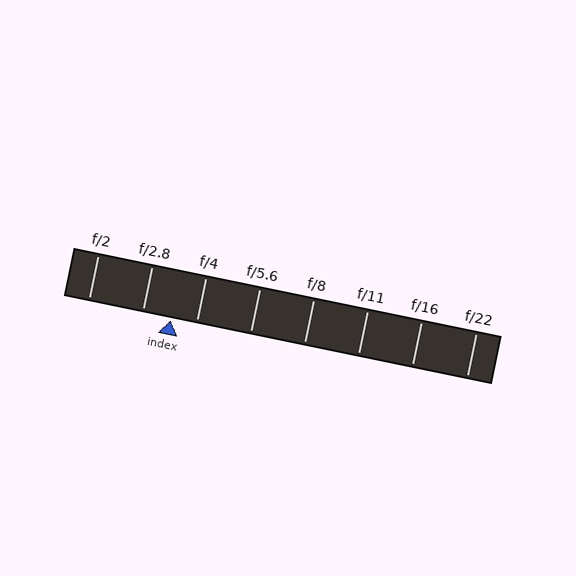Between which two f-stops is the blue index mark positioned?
The index mark is between f/2.8 and f/4.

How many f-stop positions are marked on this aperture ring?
There are 8 f-stop positions marked.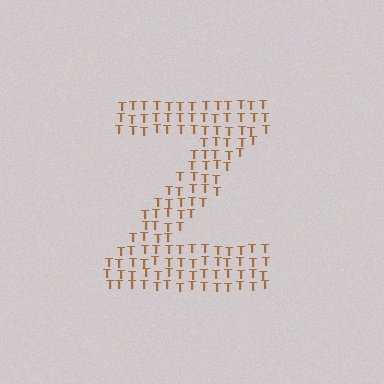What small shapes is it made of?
It is made of small letter T's.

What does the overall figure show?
The overall figure shows the letter Z.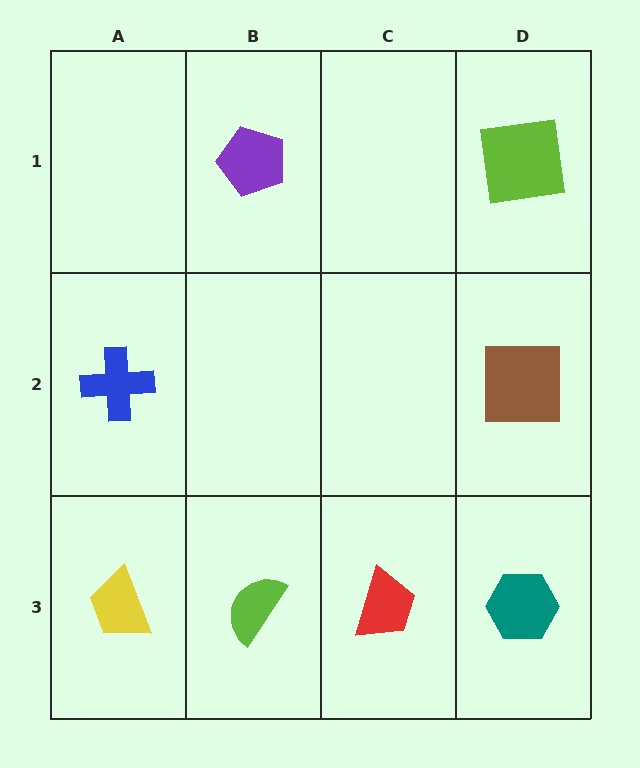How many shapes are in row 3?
4 shapes.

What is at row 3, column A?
A yellow trapezoid.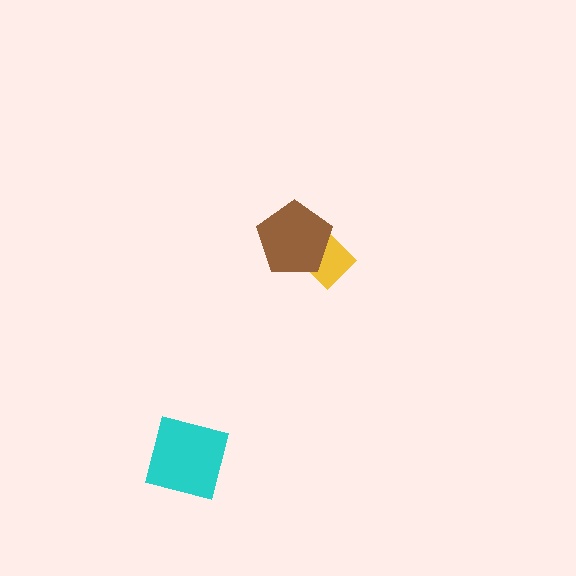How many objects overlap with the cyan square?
0 objects overlap with the cyan square.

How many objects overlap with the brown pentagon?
1 object overlaps with the brown pentagon.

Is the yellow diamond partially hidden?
Yes, it is partially covered by another shape.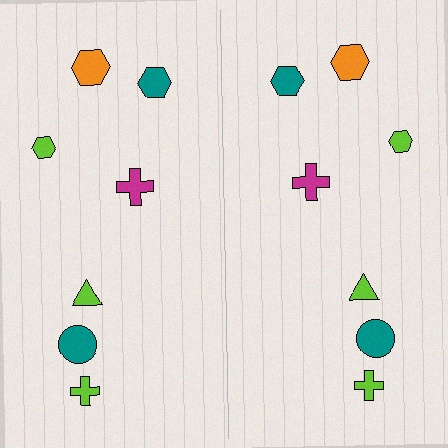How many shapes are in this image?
There are 14 shapes in this image.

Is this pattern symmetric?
Yes, this pattern has bilateral (reflection) symmetry.